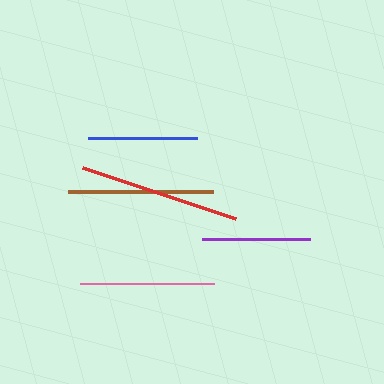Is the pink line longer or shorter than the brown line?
The brown line is longer than the pink line.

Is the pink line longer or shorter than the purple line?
The pink line is longer than the purple line.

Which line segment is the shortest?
The purple line is the shortest at approximately 108 pixels.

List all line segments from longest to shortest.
From longest to shortest: red, brown, pink, blue, purple.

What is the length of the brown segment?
The brown segment is approximately 146 pixels long.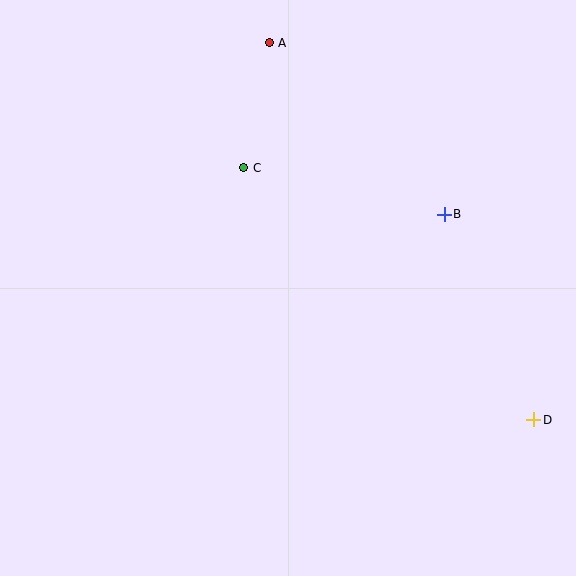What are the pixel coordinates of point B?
Point B is at (444, 215).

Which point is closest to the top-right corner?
Point B is closest to the top-right corner.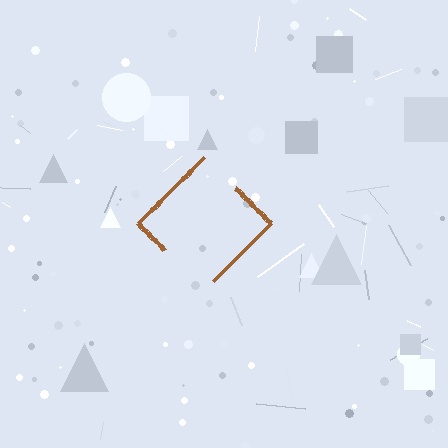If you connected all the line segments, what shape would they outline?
They would outline a diamond.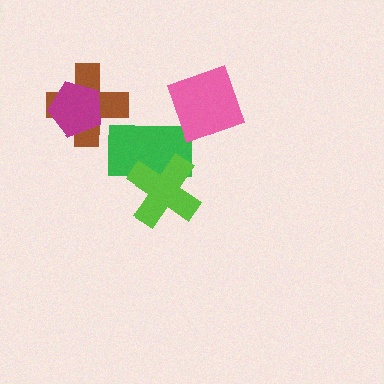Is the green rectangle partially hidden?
Yes, it is partially covered by another shape.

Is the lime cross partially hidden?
No, no other shape covers it.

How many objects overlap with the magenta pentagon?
1 object overlaps with the magenta pentagon.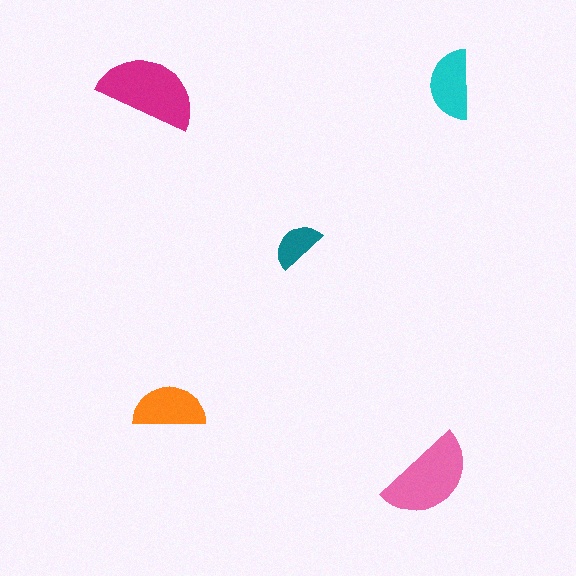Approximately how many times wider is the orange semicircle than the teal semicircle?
About 1.5 times wider.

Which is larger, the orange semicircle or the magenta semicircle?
The magenta one.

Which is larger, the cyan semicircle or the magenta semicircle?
The magenta one.